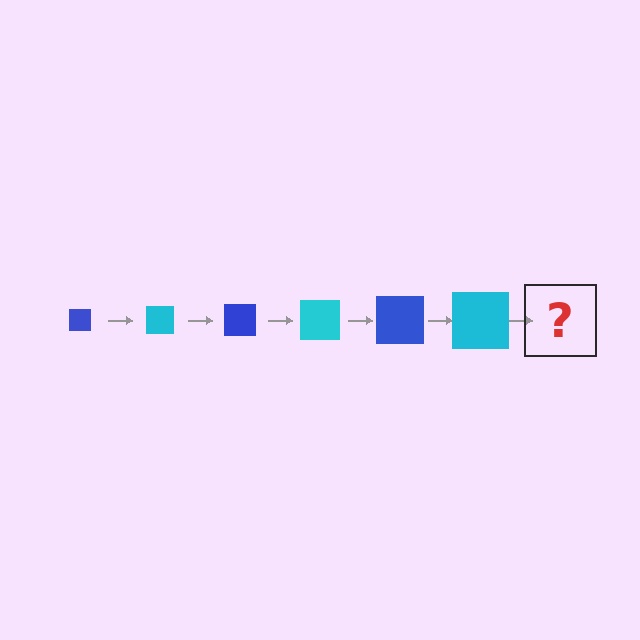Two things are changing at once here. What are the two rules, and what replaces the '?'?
The two rules are that the square grows larger each step and the color cycles through blue and cyan. The '?' should be a blue square, larger than the previous one.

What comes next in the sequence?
The next element should be a blue square, larger than the previous one.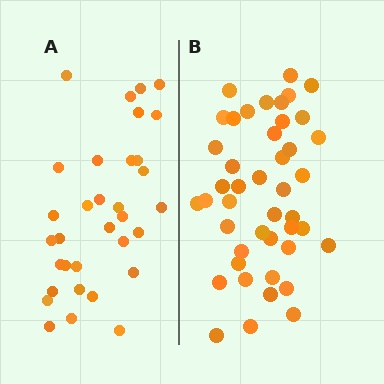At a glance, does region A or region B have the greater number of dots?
Region B (the right region) has more dots.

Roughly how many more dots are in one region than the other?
Region B has roughly 12 or so more dots than region A.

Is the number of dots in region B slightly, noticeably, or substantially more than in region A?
Region B has noticeably more, but not dramatically so. The ratio is roughly 1.3 to 1.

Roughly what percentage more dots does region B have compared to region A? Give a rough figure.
About 35% more.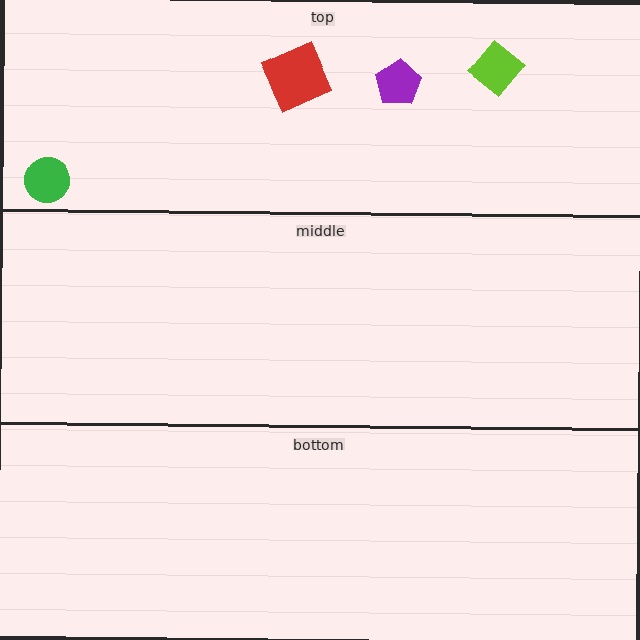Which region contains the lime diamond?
The top region.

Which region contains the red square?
The top region.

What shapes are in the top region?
The red square, the purple pentagon, the green circle, the lime diamond.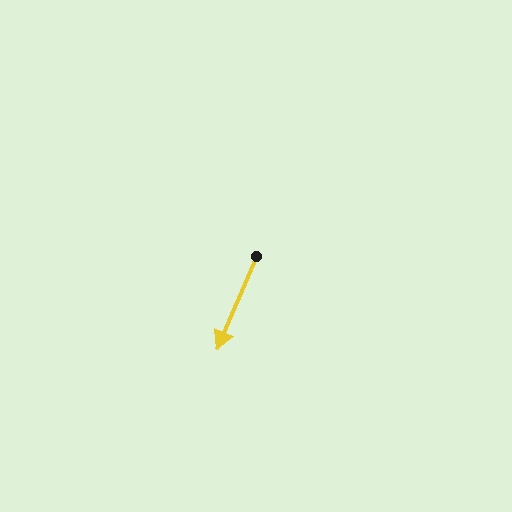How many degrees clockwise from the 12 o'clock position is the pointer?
Approximately 203 degrees.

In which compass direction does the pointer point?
Southwest.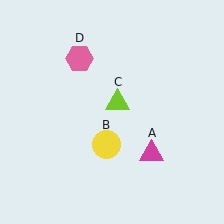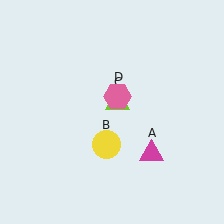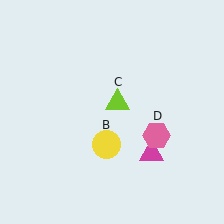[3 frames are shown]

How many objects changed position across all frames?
1 object changed position: pink hexagon (object D).